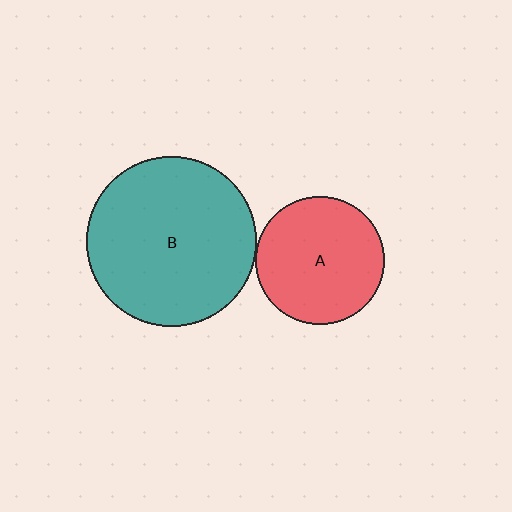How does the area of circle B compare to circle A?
Approximately 1.8 times.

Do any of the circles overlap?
No, none of the circles overlap.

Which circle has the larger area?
Circle B (teal).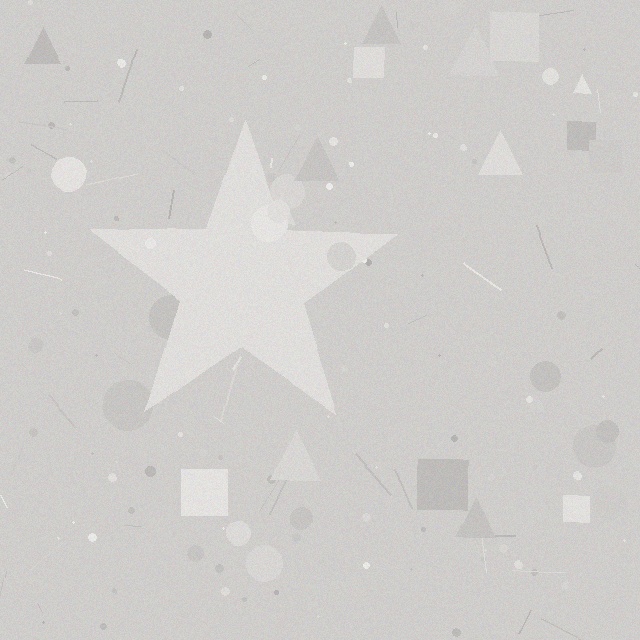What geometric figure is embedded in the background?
A star is embedded in the background.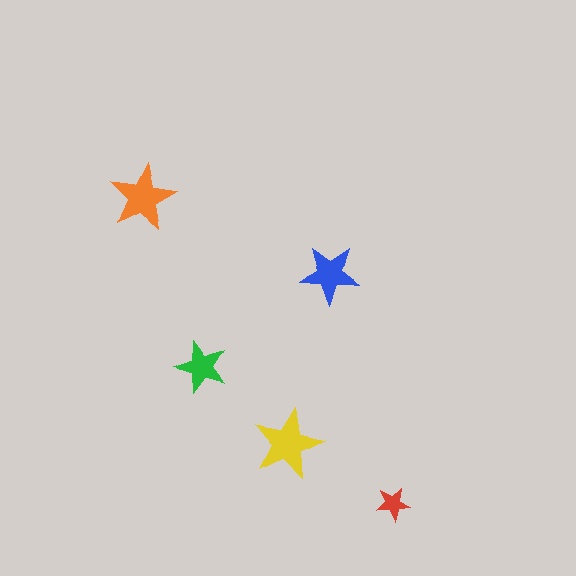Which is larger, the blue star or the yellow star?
The yellow one.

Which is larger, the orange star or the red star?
The orange one.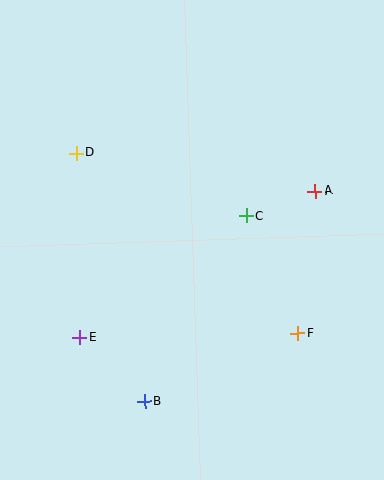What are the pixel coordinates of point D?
Point D is at (76, 153).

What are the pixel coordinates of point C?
Point C is at (246, 216).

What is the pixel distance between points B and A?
The distance between B and A is 271 pixels.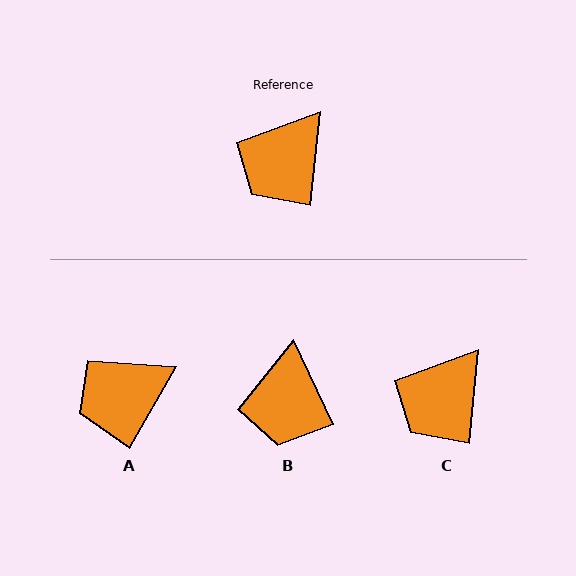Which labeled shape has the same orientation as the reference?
C.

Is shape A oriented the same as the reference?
No, it is off by about 24 degrees.